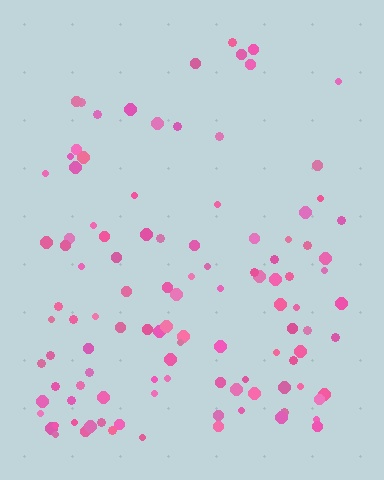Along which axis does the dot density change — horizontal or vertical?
Vertical.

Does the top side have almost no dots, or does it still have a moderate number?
Still a moderate number, just noticeably fewer than the bottom.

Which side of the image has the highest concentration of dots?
The bottom.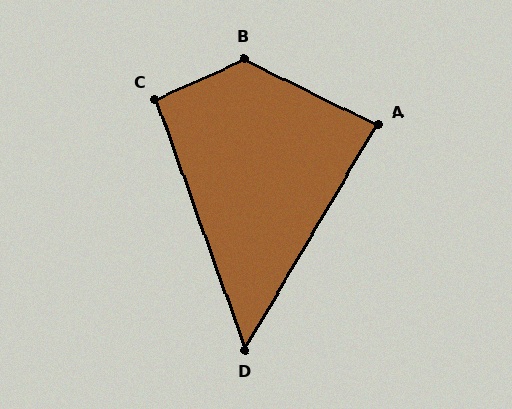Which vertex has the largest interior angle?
B, at approximately 130 degrees.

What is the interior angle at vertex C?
Approximately 94 degrees (approximately right).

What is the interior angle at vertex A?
Approximately 86 degrees (approximately right).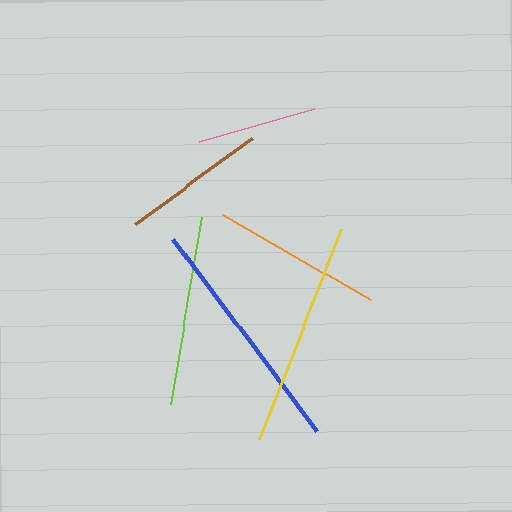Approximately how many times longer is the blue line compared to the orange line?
The blue line is approximately 1.4 times the length of the orange line.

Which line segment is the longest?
The blue line is the longest at approximately 240 pixels.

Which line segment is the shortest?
The pink line is the shortest at approximately 120 pixels.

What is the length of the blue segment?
The blue segment is approximately 240 pixels long.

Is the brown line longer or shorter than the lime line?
The lime line is longer than the brown line.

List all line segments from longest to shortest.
From longest to shortest: blue, yellow, lime, orange, brown, pink.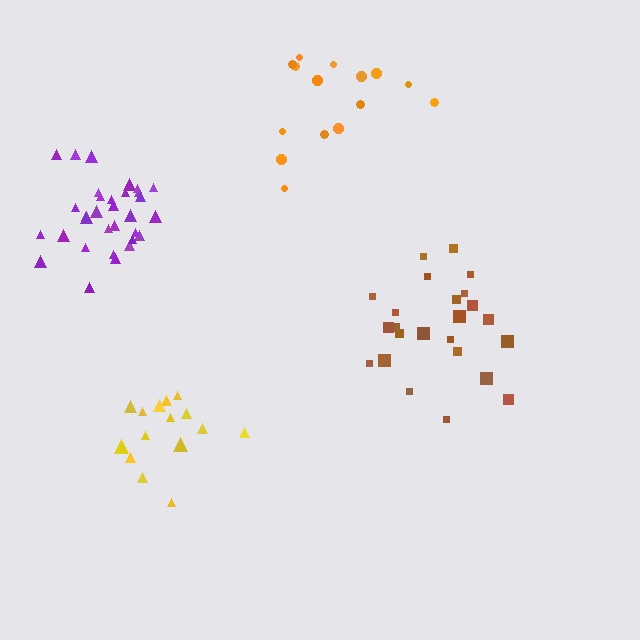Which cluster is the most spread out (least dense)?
Orange.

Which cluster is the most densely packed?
Purple.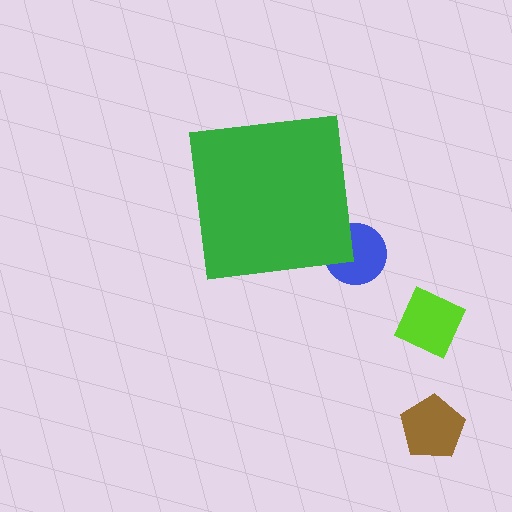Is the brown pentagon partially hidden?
No, the brown pentagon is fully visible.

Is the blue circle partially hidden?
Yes, the blue circle is partially hidden behind the green square.